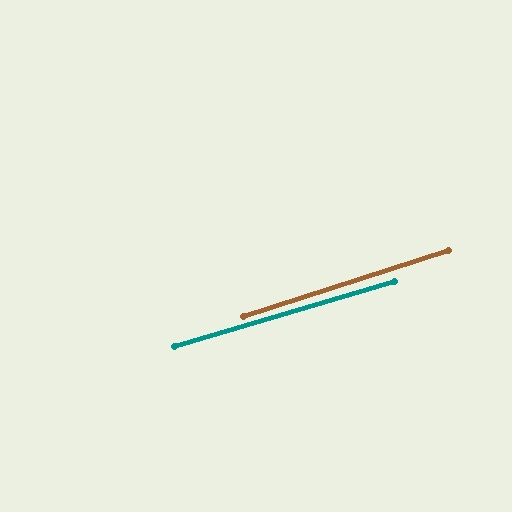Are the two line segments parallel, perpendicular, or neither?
Parallel — their directions differ by only 1.3°.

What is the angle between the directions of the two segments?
Approximately 1 degree.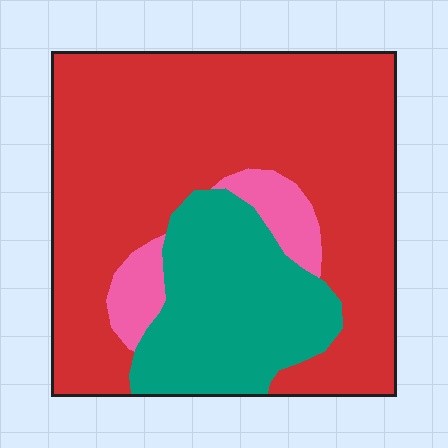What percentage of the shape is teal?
Teal takes up between a sixth and a third of the shape.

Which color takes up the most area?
Red, at roughly 65%.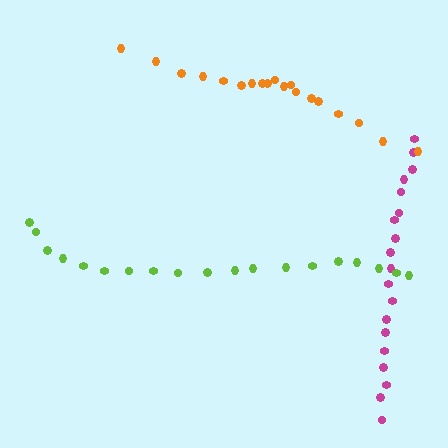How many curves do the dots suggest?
There are 3 distinct paths.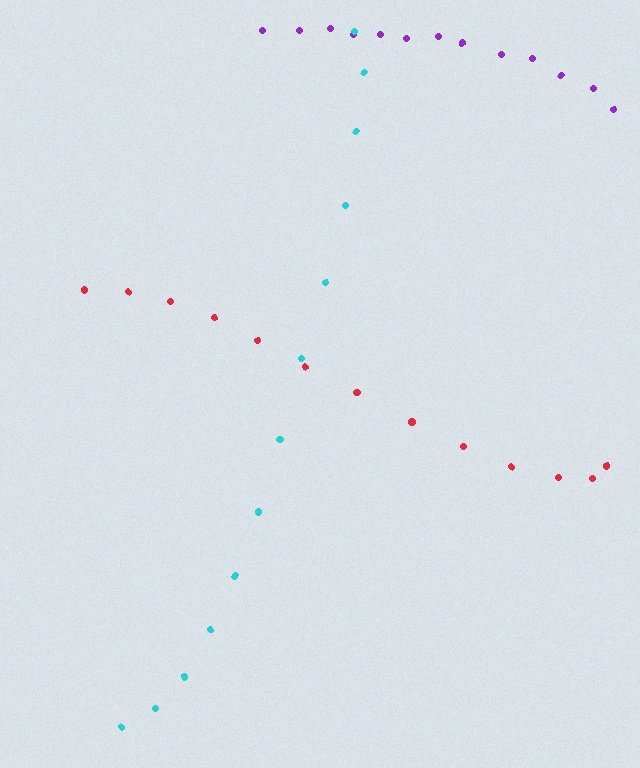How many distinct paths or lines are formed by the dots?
There are 3 distinct paths.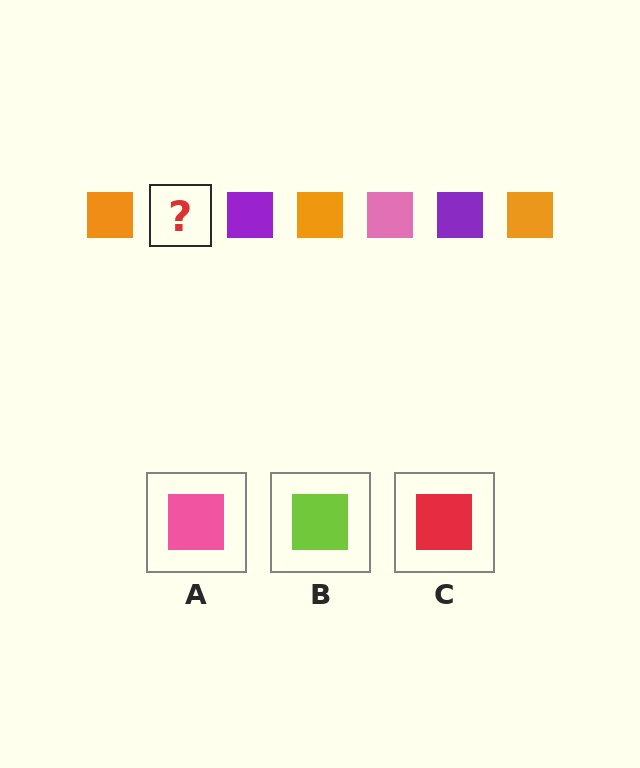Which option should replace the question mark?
Option A.